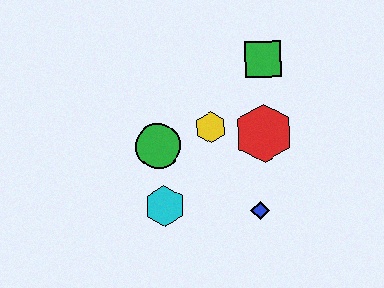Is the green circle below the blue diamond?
No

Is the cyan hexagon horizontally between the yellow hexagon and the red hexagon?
No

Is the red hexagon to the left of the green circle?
No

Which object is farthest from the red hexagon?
The cyan hexagon is farthest from the red hexagon.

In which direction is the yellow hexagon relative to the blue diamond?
The yellow hexagon is above the blue diamond.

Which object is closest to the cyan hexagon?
The green circle is closest to the cyan hexagon.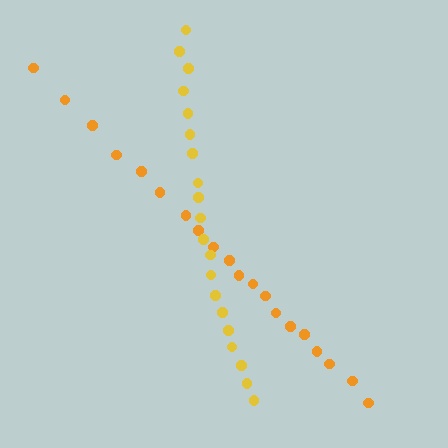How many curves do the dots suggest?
There are 2 distinct paths.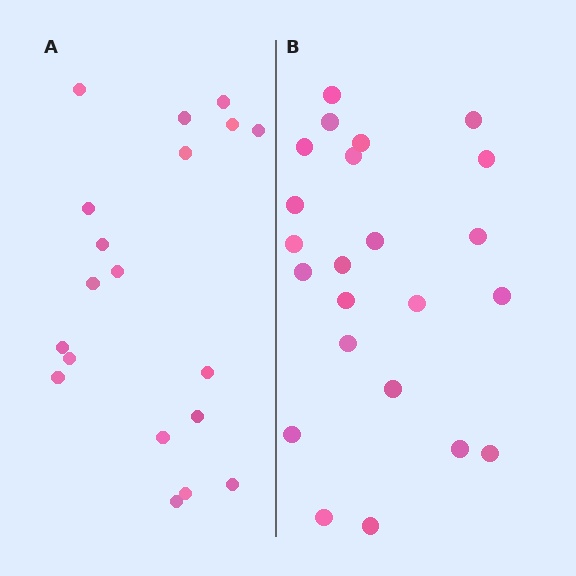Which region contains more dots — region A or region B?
Region B (the right region) has more dots.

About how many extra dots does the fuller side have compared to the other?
Region B has about 4 more dots than region A.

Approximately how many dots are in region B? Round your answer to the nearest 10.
About 20 dots. (The exact count is 23, which rounds to 20.)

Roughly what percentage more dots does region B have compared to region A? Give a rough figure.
About 20% more.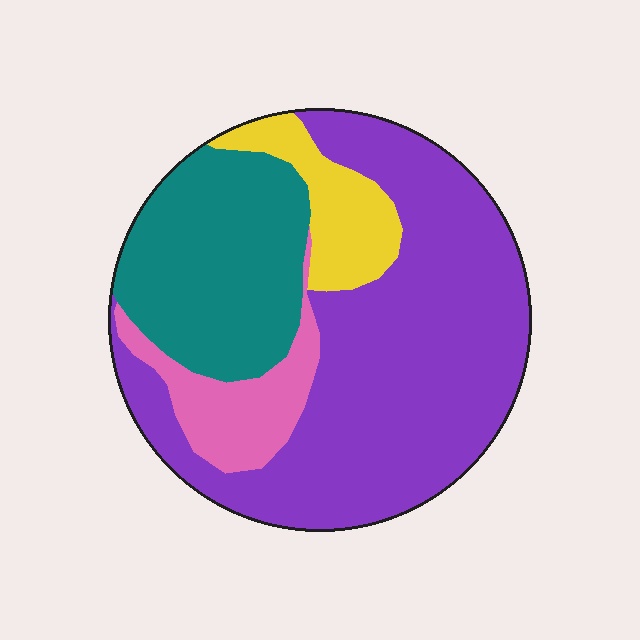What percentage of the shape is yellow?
Yellow covers roughly 10% of the shape.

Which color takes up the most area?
Purple, at roughly 55%.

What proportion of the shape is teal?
Teal covers 25% of the shape.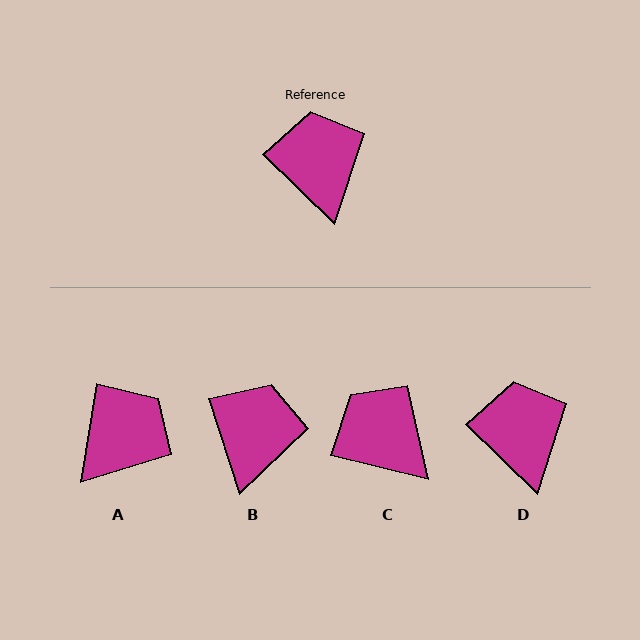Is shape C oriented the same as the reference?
No, it is off by about 30 degrees.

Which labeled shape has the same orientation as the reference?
D.